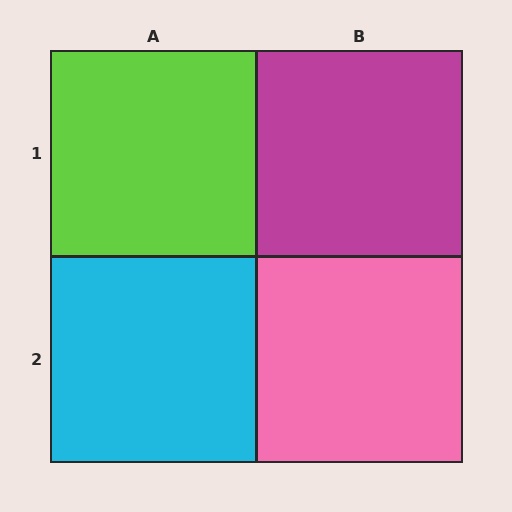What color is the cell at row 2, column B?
Pink.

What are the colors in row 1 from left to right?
Lime, magenta.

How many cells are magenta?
1 cell is magenta.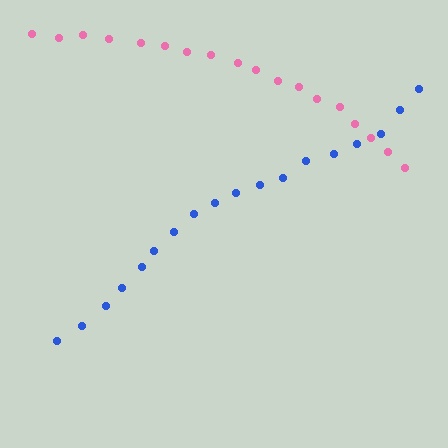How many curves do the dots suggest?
There are 2 distinct paths.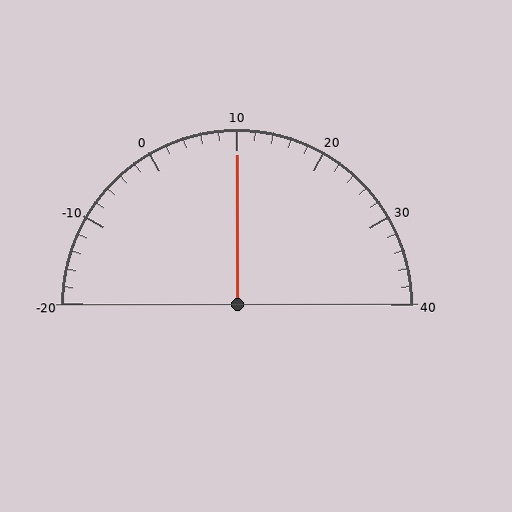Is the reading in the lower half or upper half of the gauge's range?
The reading is in the upper half of the range (-20 to 40).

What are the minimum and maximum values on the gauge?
The gauge ranges from -20 to 40.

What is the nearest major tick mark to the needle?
The nearest major tick mark is 10.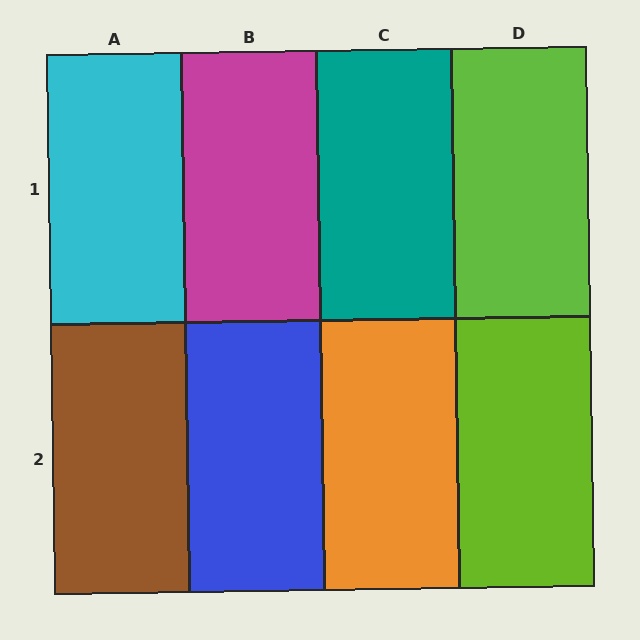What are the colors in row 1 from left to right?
Cyan, magenta, teal, lime.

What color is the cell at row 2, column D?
Lime.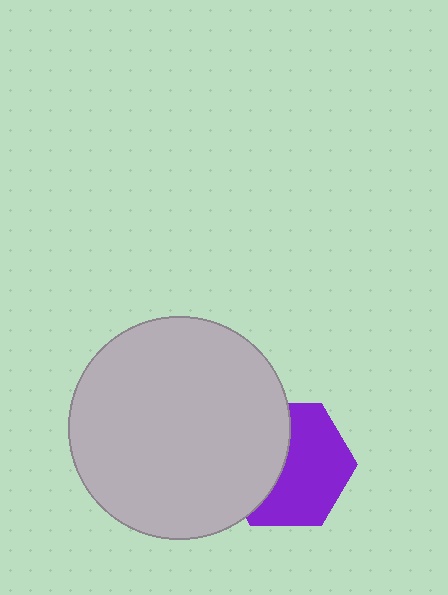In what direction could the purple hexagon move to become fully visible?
The purple hexagon could move right. That would shift it out from behind the light gray circle entirely.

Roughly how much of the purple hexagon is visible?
About half of it is visible (roughly 57%).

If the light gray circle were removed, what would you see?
You would see the complete purple hexagon.